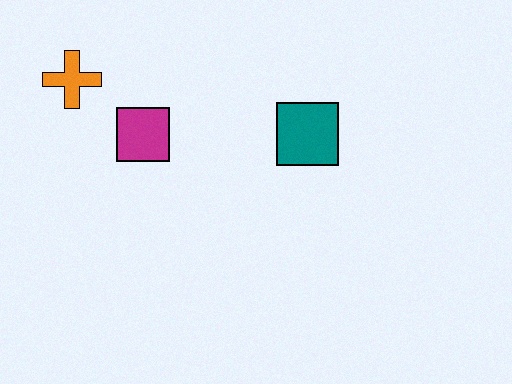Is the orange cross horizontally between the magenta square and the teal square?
No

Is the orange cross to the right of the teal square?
No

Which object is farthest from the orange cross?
The teal square is farthest from the orange cross.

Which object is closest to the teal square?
The magenta square is closest to the teal square.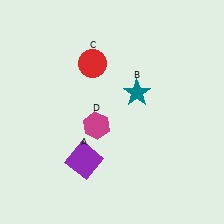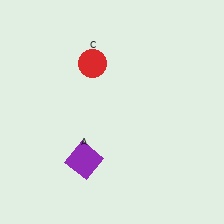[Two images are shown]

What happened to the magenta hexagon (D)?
The magenta hexagon (D) was removed in Image 2. It was in the bottom-left area of Image 1.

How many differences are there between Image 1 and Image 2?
There are 2 differences between the two images.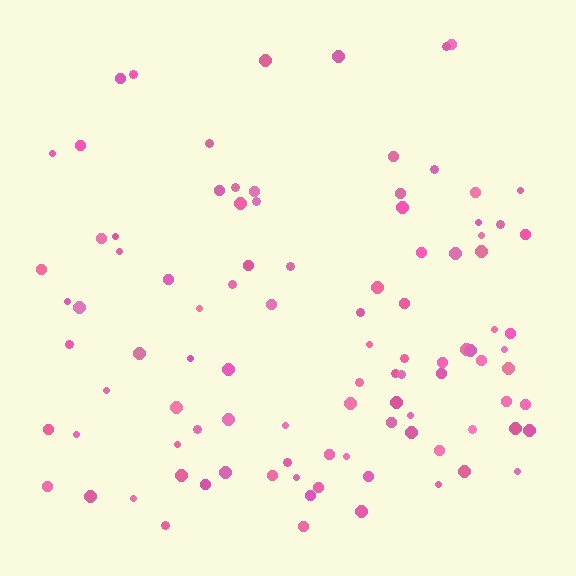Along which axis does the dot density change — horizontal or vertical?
Vertical.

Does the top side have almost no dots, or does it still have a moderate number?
Still a moderate number, just noticeably fewer than the bottom.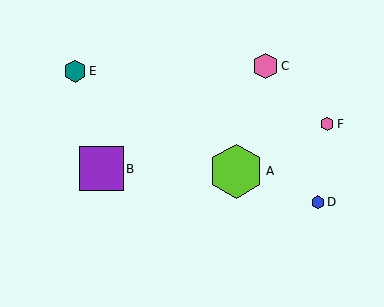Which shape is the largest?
The lime hexagon (labeled A) is the largest.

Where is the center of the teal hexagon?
The center of the teal hexagon is at (75, 71).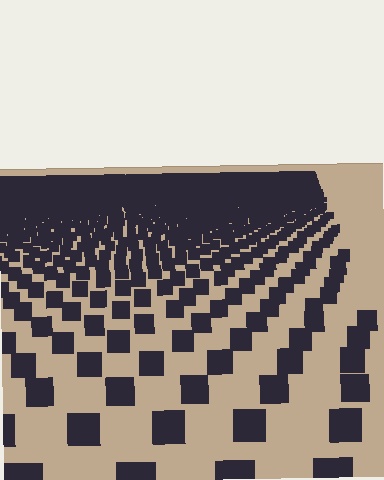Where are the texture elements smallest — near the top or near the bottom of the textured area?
Near the top.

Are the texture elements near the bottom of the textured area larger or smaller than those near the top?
Larger. Near the bottom, elements are closer to the viewer and appear at a bigger on-screen size.